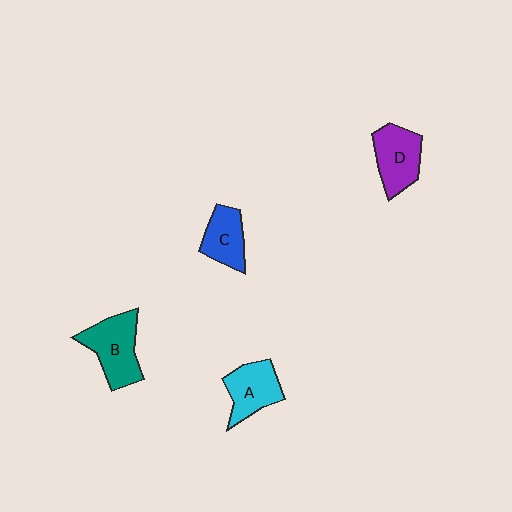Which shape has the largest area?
Shape B (teal).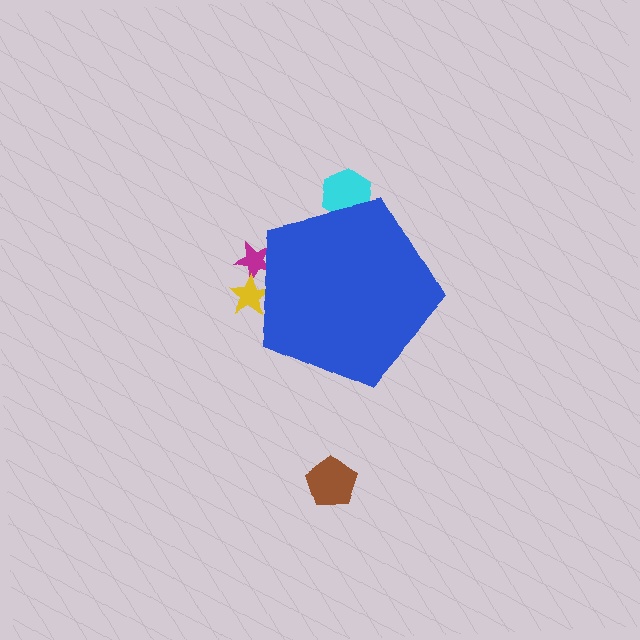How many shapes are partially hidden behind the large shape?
3 shapes are partially hidden.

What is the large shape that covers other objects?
A blue pentagon.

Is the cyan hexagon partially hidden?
Yes, the cyan hexagon is partially hidden behind the blue pentagon.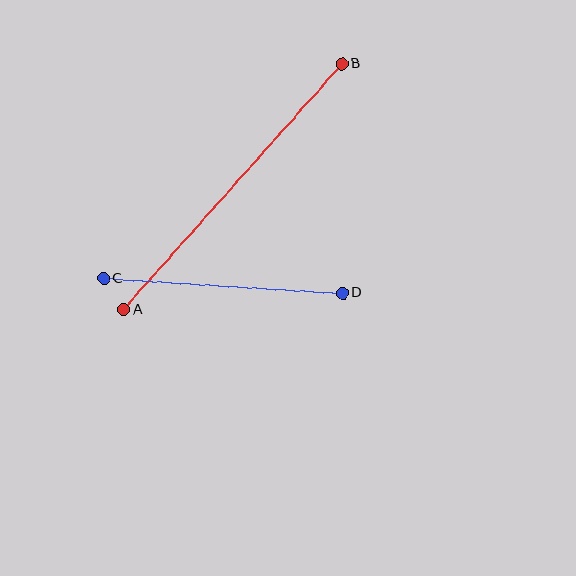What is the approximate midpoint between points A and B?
The midpoint is at approximately (233, 187) pixels.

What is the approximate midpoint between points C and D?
The midpoint is at approximately (223, 286) pixels.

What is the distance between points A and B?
The distance is approximately 329 pixels.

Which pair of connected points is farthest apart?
Points A and B are farthest apart.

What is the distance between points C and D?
The distance is approximately 240 pixels.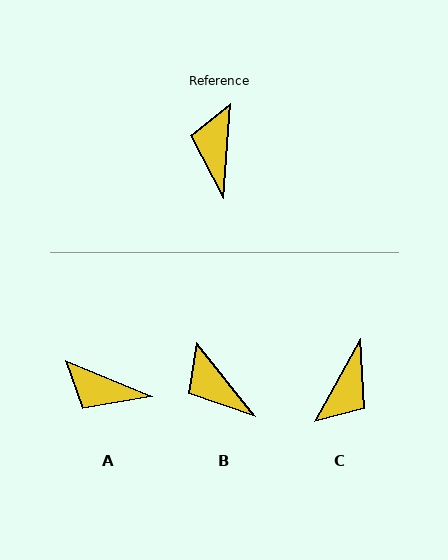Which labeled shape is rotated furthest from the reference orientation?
C, about 156 degrees away.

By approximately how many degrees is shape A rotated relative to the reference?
Approximately 72 degrees counter-clockwise.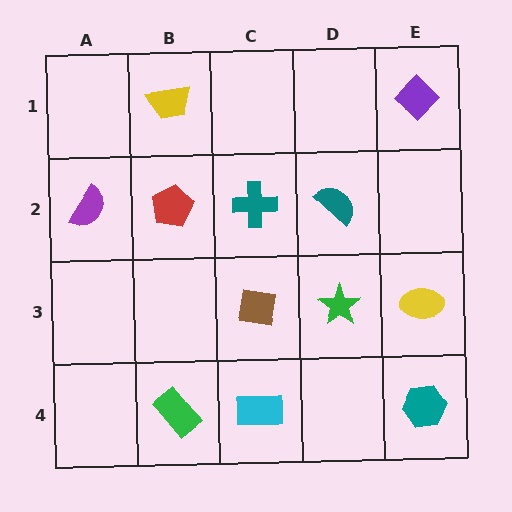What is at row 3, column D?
A green star.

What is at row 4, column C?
A cyan rectangle.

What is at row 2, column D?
A teal semicircle.